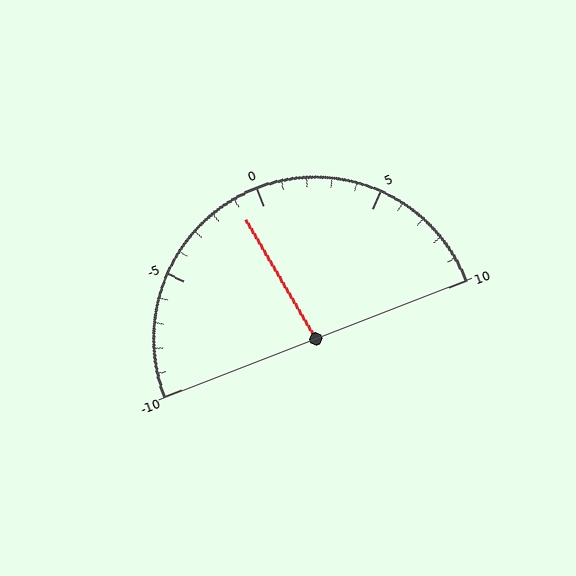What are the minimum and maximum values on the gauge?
The gauge ranges from -10 to 10.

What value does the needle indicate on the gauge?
The needle indicates approximately -1.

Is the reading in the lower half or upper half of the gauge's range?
The reading is in the lower half of the range (-10 to 10).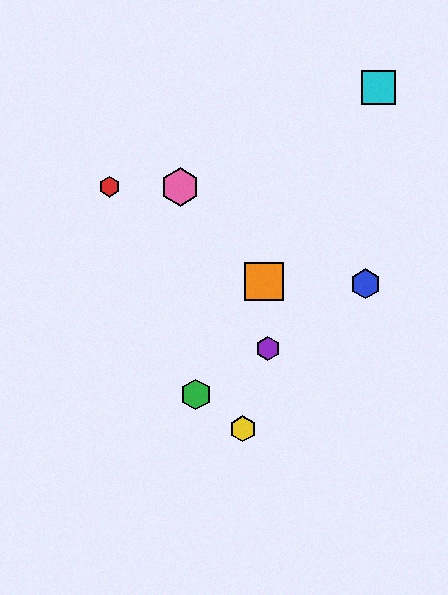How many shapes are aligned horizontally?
2 shapes (the red hexagon, the pink hexagon) are aligned horizontally.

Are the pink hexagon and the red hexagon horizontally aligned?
Yes, both are at y≈187.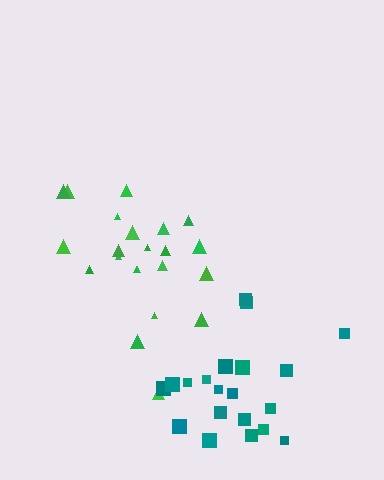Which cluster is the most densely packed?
Green.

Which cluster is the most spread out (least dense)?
Teal.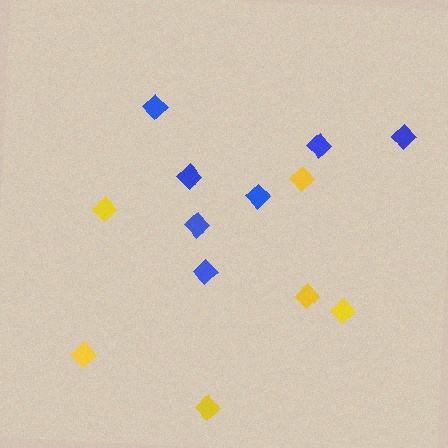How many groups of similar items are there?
There are 2 groups: one group of yellow diamonds (6) and one group of blue diamonds (7).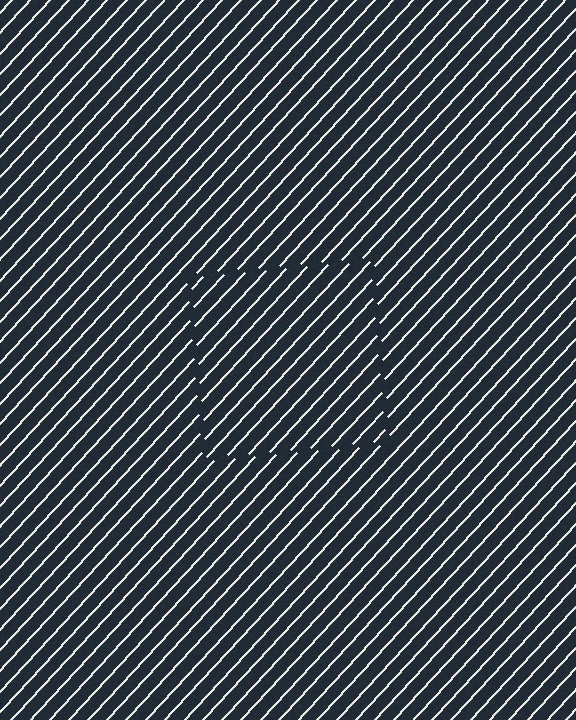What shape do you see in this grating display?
An illusory square. The interior of the shape contains the same grating, shifted by half a period — the contour is defined by the phase discontinuity where line-ends from the inner and outer gratings abut.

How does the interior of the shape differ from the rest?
The interior of the shape contains the same grating, shifted by half a period — the contour is defined by the phase discontinuity where line-ends from the inner and outer gratings abut.